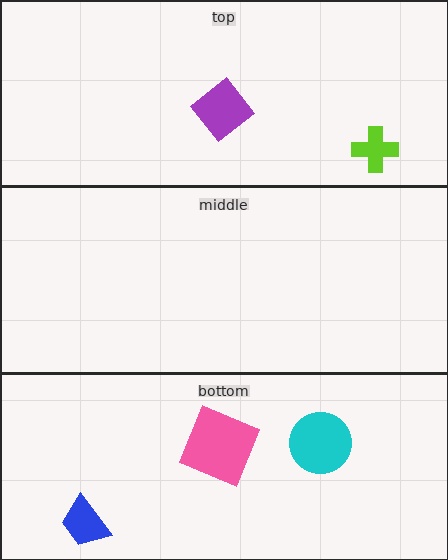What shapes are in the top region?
The purple diamond, the lime cross.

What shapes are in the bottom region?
The blue trapezoid, the cyan circle, the pink square.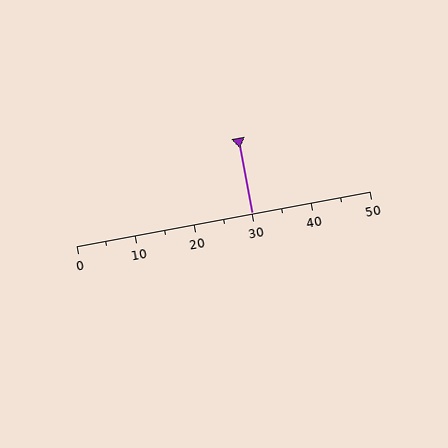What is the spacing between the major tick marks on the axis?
The major ticks are spaced 10 apart.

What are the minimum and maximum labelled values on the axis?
The axis runs from 0 to 50.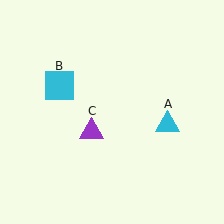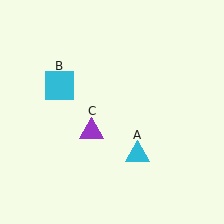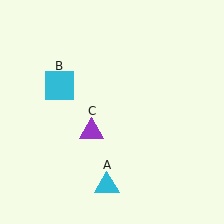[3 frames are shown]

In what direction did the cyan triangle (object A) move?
The cyan triangle (object A) moved down and to the left.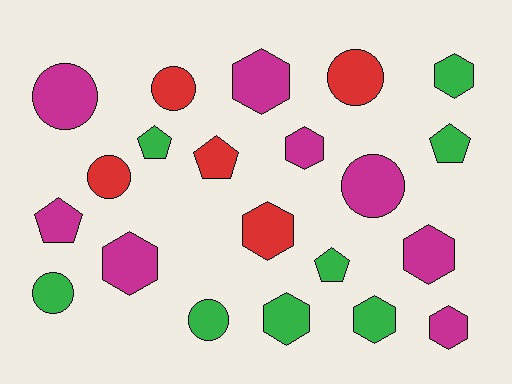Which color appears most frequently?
Magenta, with 8 objects.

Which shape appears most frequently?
Hexagon, with 9 objects.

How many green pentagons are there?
There are 3 green pentagons.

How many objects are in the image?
There are 21 objects.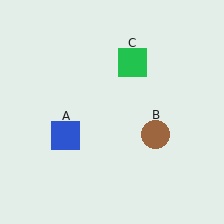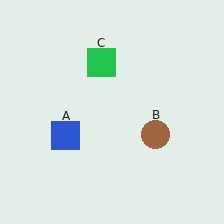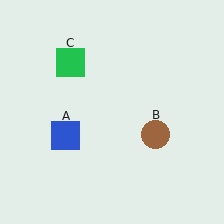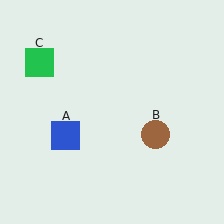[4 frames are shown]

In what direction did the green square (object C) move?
The green square (object C) moved left.